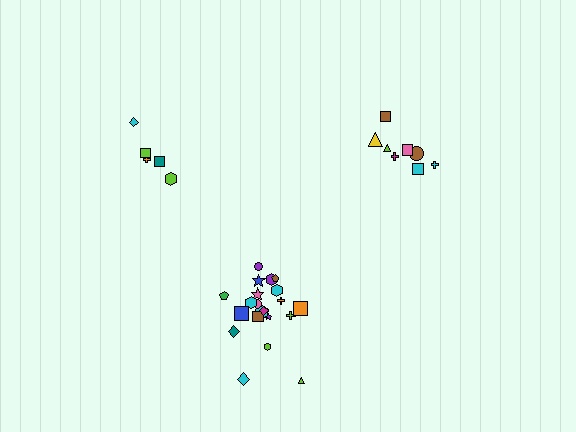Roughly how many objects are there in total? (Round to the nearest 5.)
Roughly 35 objects in total.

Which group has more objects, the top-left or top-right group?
The top-right group.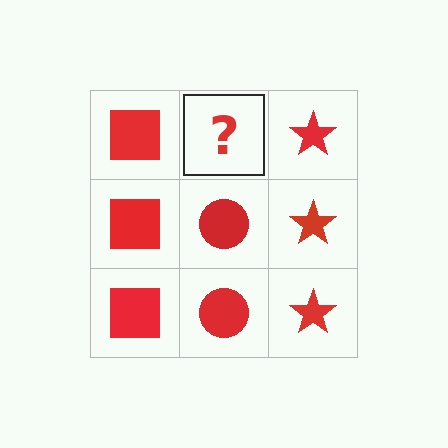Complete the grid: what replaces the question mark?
The question mark should be replaced with a red circle.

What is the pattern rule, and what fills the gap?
The rule is that each column has a consistent shape. The gap should be filled with a red circle.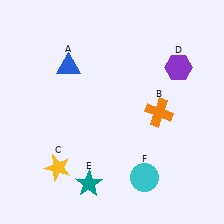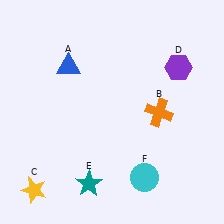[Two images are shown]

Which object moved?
The yellow star (C) moved left.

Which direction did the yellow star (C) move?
The yellow star (C) moved left.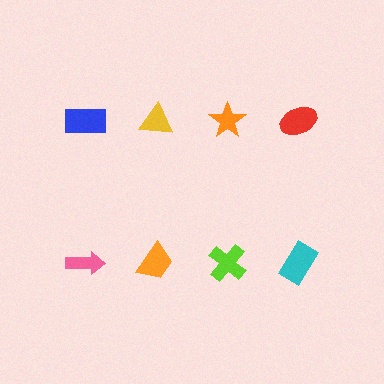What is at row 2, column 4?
A cyan rectangle.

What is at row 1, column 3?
An orange star.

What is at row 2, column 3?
A lime cross.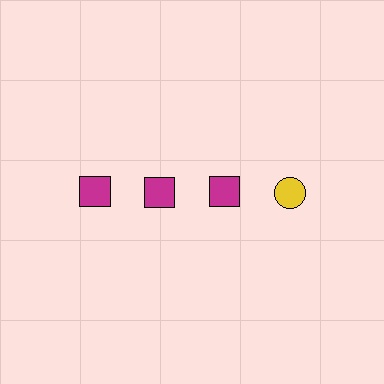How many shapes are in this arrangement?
There are 4 shapes arranged in a grid pattern.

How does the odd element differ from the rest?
It differs in both color (yellow instead of magenta) and shape (circle instead of square).